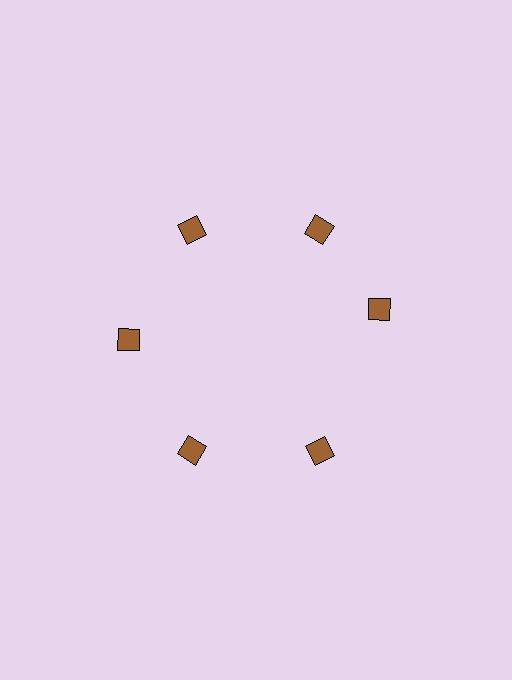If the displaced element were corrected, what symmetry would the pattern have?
It would have 6-fold rotational symmetry — the pattern would map onto itself every 60 degrees.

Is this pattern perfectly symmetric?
No. The 6 brown squares are arranged in a ring, but one element near the 3 o'clock position is rotated out of alignment along the ring, breaking the 6-fold rotational symmetry.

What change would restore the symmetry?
The symmetry would be restored by rotating it back into even spacing with its neighbors so that all 6 squares sit at equal angles and equal distance from the center.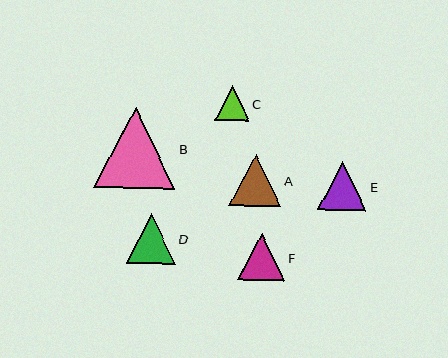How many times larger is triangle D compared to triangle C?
Triangle D is approximately 1.4 times the size of triangle C.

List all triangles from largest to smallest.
From largest to smallest: B, A, D, E, F, C.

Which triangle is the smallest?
Triangle C is the smallest with a size of approximately 34 pixels.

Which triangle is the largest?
Triangle B is the largest with a size of approximately 81 pixels.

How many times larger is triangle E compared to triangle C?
Triangle E is approximately 1.4 times the size of triangle C.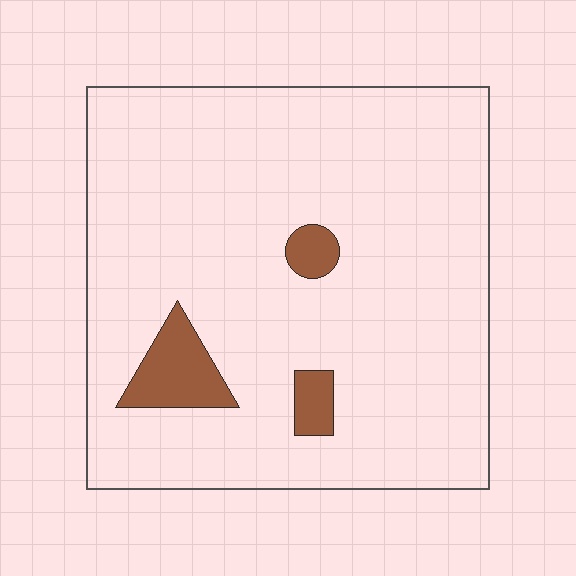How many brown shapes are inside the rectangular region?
3.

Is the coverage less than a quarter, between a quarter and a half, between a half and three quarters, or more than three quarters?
Less than a quarter.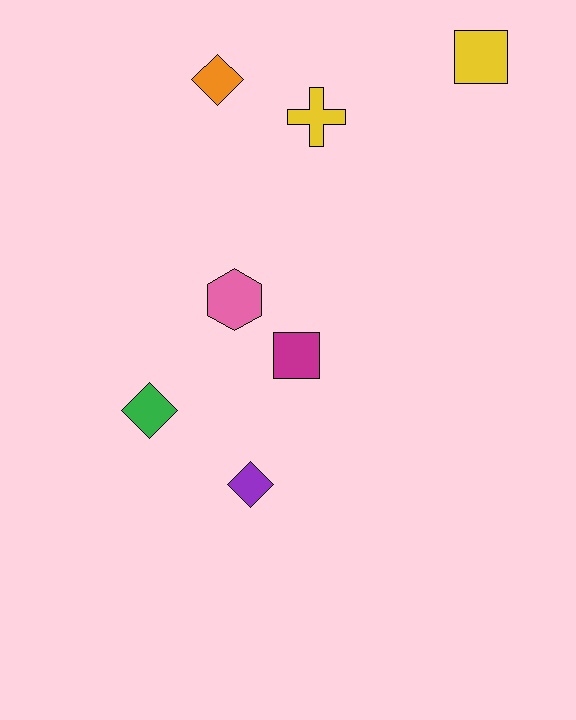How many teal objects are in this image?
There are no teal objects.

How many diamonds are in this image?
There are 3 diamonds.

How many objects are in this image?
There are 7 objects.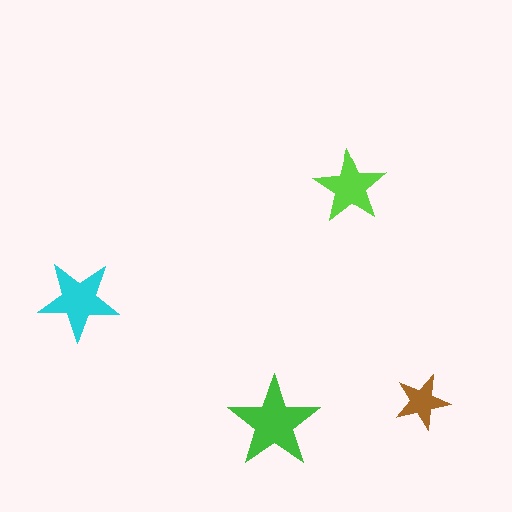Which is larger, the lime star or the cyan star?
The cyan one.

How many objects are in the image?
There are 4 objects in the image.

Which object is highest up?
The lime star is topmost.